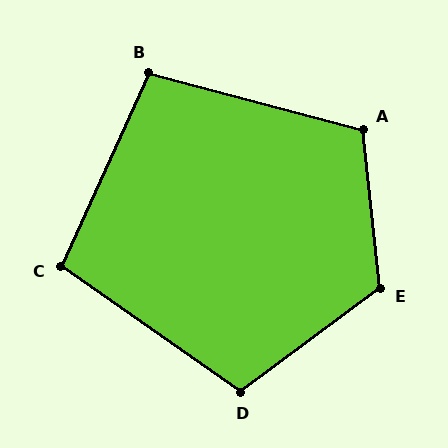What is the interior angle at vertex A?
Approximately 110 degrees (obtuse).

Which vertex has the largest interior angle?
E, at approximately 121 degrees.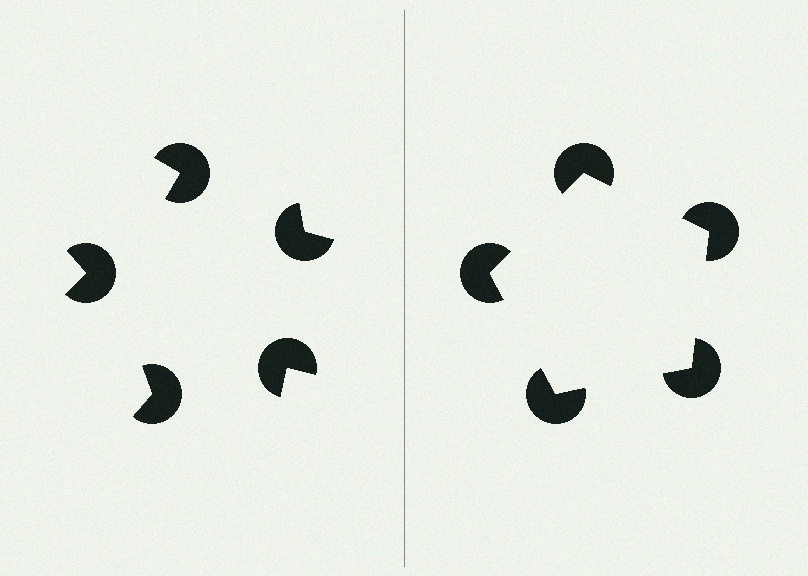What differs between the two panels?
The pac-man discs are positioned identically on both sides; only the wedge orientations differ. On the right they align to a pentagon; on the left they are misaligned.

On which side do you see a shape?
An illusory pentagon appears on the right side. On the left side the wedge cuts are rotated, so no coherent shape forms.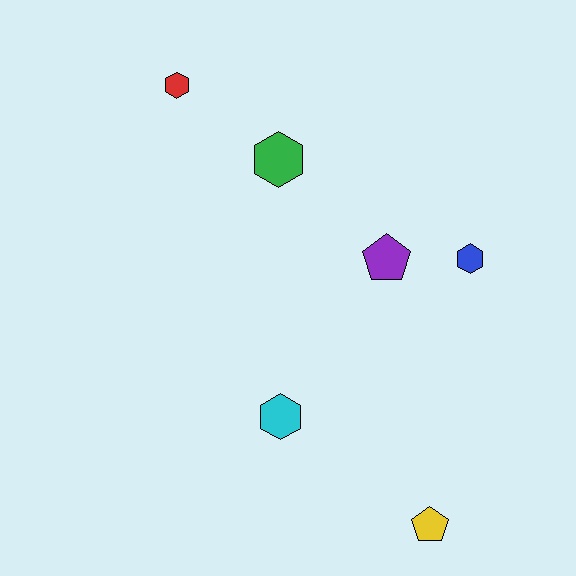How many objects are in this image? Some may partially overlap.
There are 6 objects.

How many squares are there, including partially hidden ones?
There are no squares.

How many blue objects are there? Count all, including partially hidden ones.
There is 1 blue object.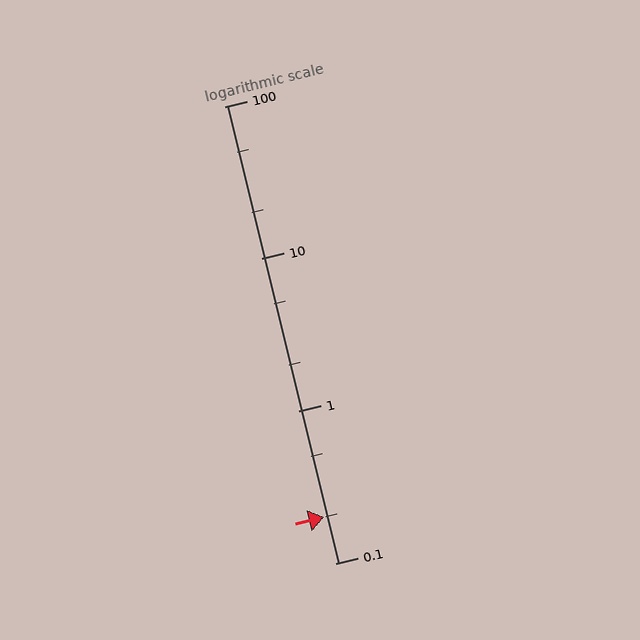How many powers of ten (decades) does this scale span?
The scale spans 3 decades, from 0.1 to 100.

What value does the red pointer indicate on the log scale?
The pointer indicates approximately 0.2.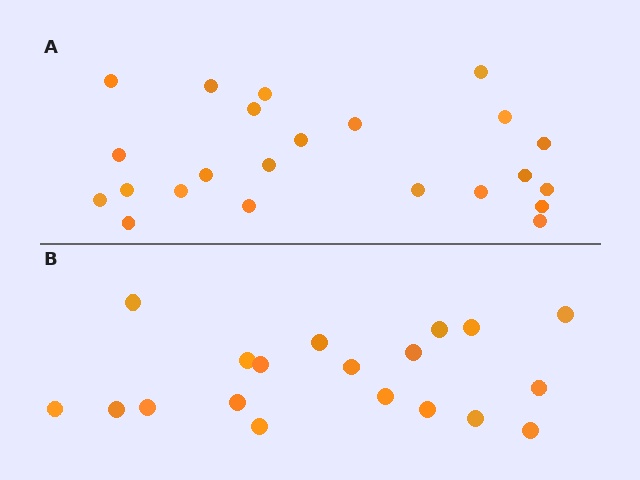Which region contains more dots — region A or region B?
Region A (the top region) has more dots.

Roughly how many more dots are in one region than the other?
Region A has about 4 more dots than region B.